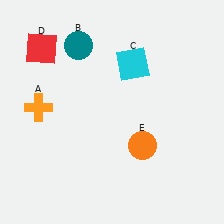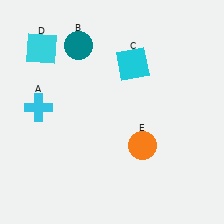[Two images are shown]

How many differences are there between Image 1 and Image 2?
There are 2 differences between the two images.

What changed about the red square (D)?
In Image 1, D is red. In Image 2, it changed to cyan.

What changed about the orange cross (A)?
In Image 1, A is orange. In Image 2, it changed to cyan.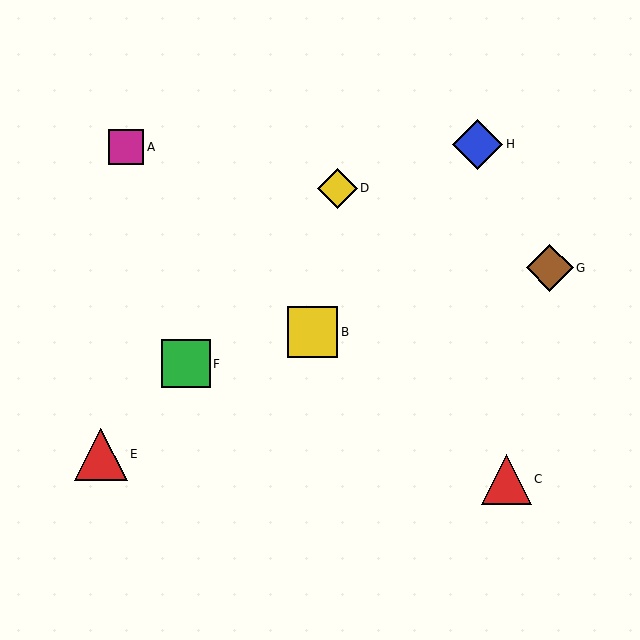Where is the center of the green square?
The center of the green square is at (186, 364).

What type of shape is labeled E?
Shape E is a red triangle.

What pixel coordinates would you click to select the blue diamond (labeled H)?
Click at (478, 144) to select the blue diamond H.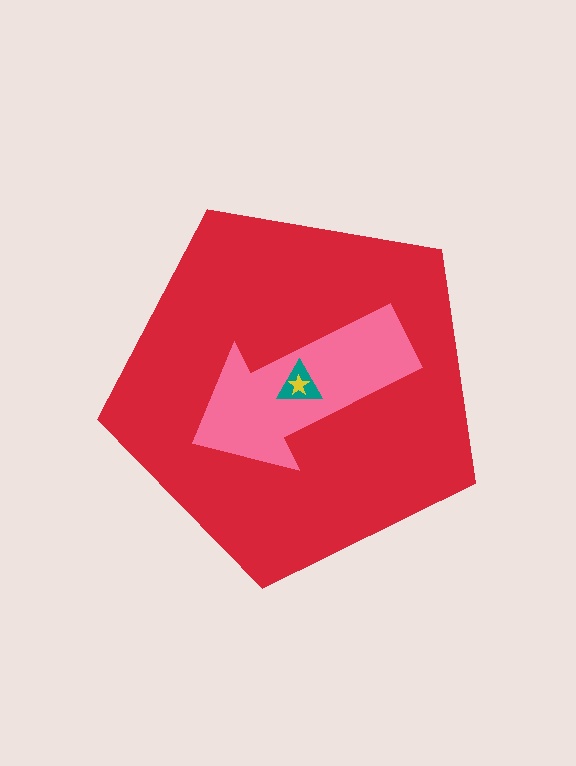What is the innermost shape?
The yellow star.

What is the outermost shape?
The red pentagon.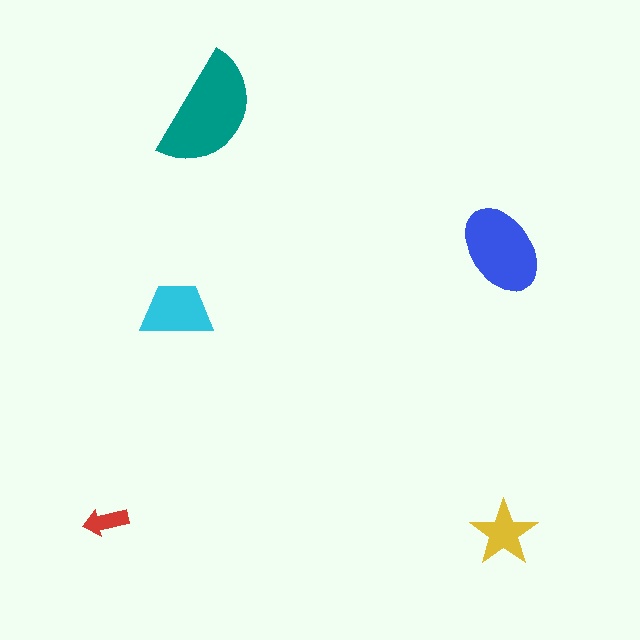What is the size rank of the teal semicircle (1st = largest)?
1st.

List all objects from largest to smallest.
The teal semicircle, the blue ellipse, the cyan trapezoid, the yellow star, the red arrow.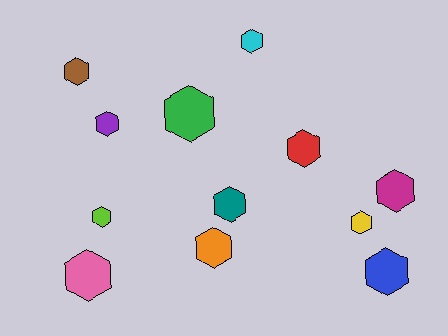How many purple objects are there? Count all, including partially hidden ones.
There is 1 purple object.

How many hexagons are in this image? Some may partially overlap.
There are 12 hexagons.